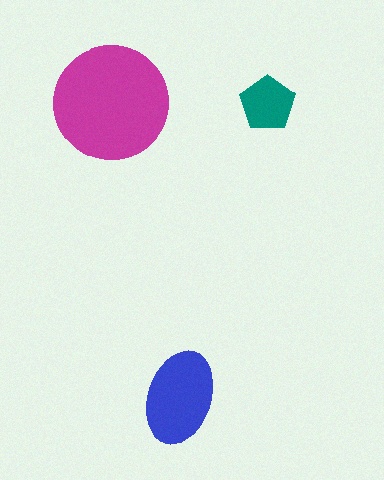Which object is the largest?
The magenta circle.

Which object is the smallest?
The teal pentagon.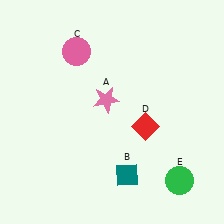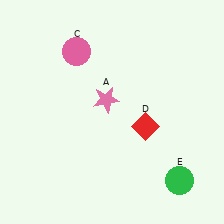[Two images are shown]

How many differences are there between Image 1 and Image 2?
There is 1 difference between the two images.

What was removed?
The teal diamond (B) was removed in Image 2.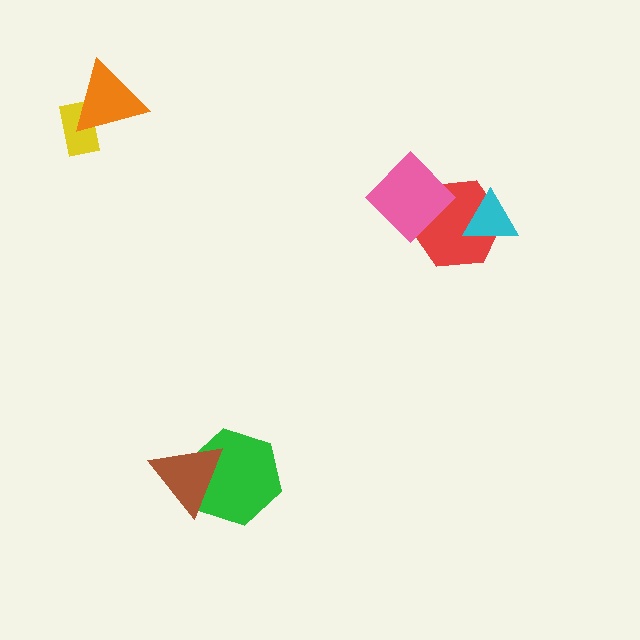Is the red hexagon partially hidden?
Yes, it is partially covered by another shape.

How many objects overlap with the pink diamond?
1 object overlaps with the pink diamond.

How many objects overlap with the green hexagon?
1 object overlaps with the green hexagon.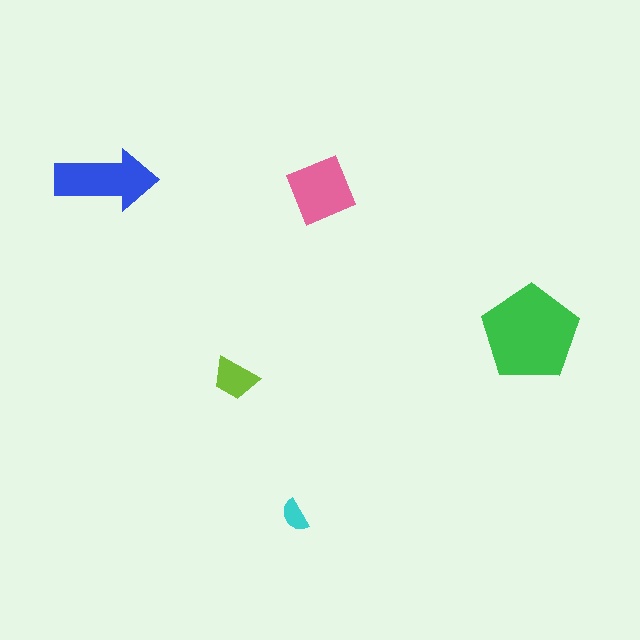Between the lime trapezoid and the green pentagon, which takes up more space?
The green pentagon.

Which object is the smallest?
The cyan semicircle.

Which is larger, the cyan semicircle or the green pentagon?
The green pentagon.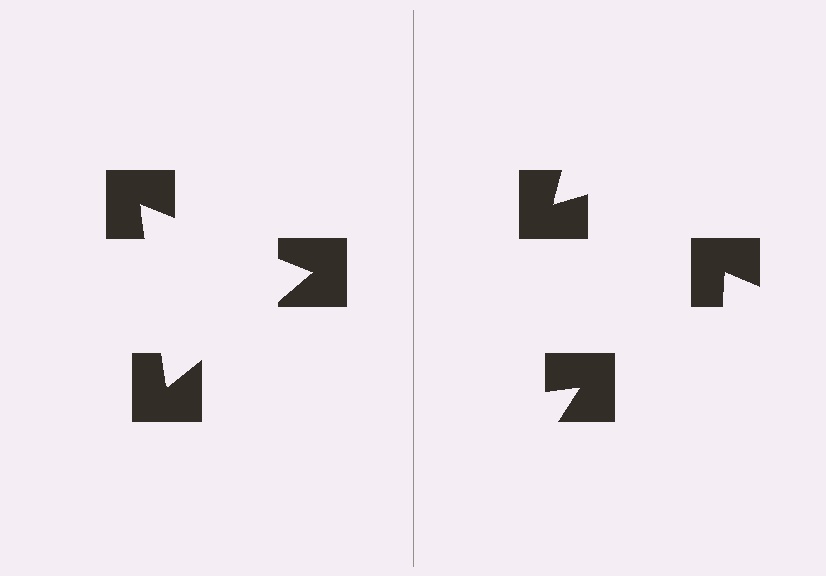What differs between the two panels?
The notched squares are positioned identically on both sides; only the wedge orientations differ. On the left they align to a triangle; on the right they are misaligned.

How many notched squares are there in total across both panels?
6 — 3 on each side.